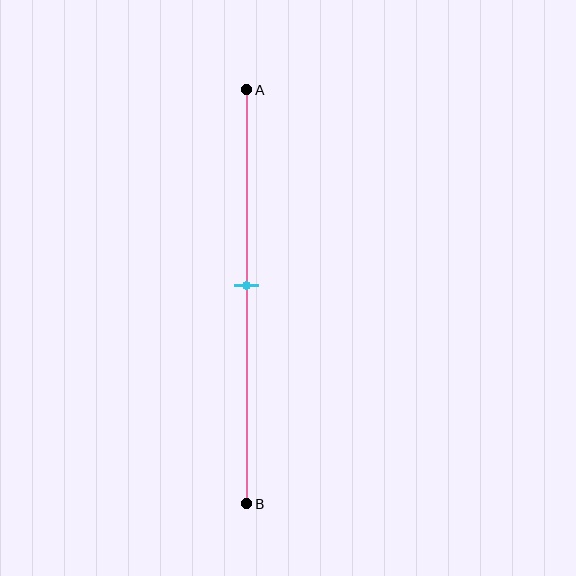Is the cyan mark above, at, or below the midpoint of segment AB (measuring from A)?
The cyan mark is approximately at the midpoint of segment AB.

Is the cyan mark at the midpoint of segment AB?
Yes, the mark is approximately at the midpoint.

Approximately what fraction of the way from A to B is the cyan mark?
The cyan mark is approximately 45% of the way from A to B.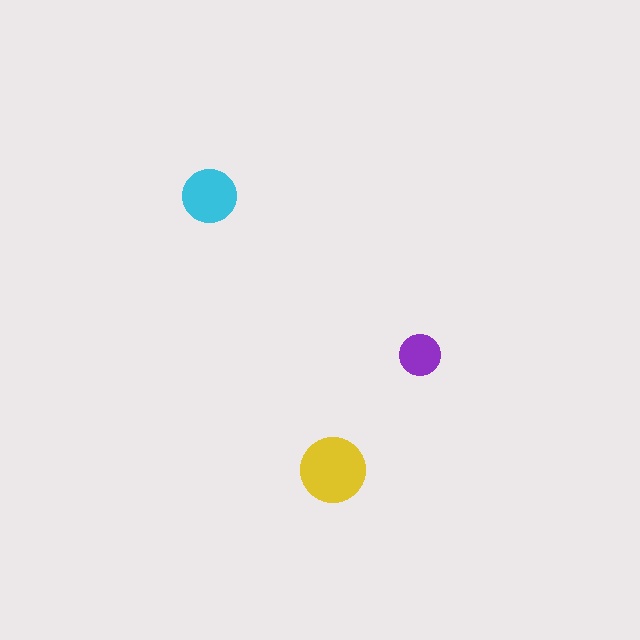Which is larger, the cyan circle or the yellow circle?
The yellow one.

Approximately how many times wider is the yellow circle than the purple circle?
About 1.5 times wider.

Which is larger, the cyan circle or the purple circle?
The cyan one.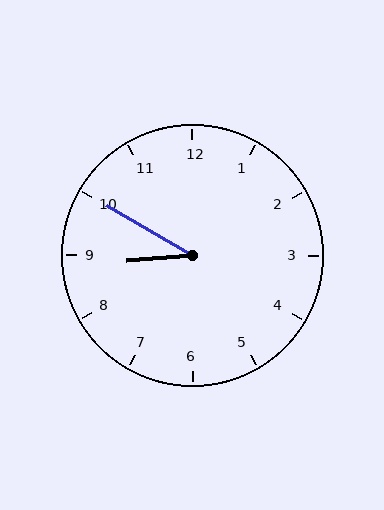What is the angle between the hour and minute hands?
Approximately 35 degrees.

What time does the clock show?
8:50.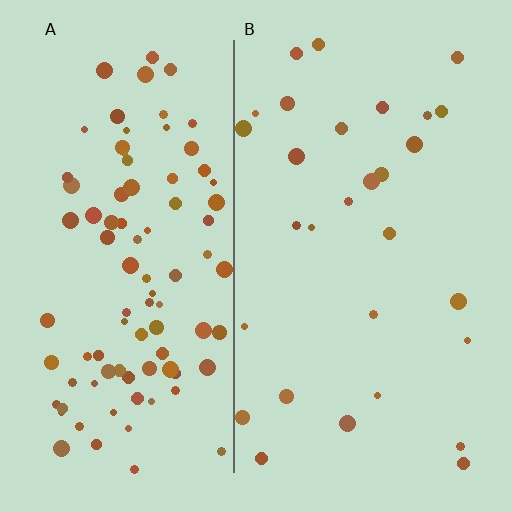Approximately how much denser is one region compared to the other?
Approximately 3.1× — region A over region B.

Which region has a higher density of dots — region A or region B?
A (the left).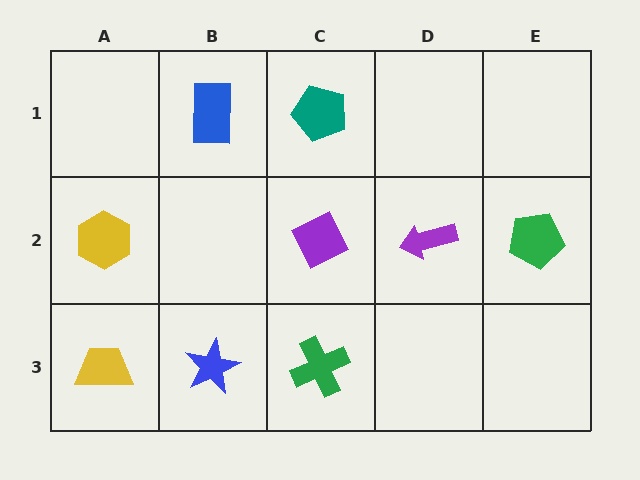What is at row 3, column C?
A green cross.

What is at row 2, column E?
A green pentagon.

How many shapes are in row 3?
3 shapes.